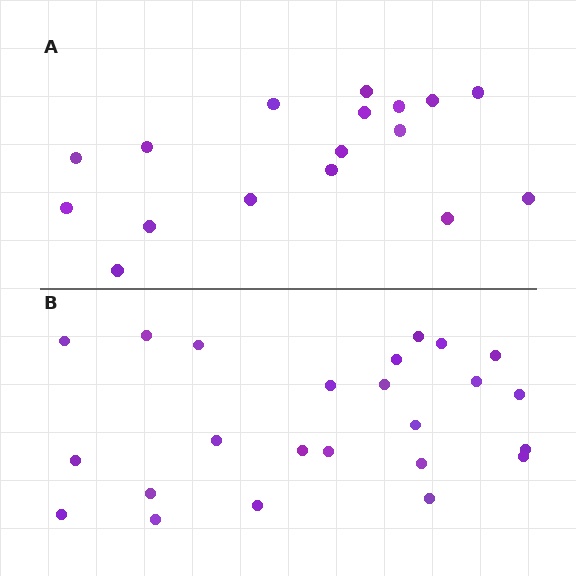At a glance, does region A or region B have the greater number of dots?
Region B (the bottom region) has more dots.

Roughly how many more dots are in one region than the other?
Region B has roughly 8 or so more dots than region A.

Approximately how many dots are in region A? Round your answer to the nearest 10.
About 20 dots. (The exact count is 17, which rounds to 20.)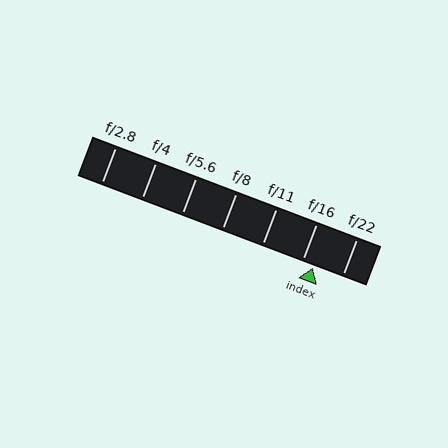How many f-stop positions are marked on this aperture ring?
There are 7 f-stop positions marked.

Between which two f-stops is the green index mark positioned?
The index mark is between f/16 and f/22.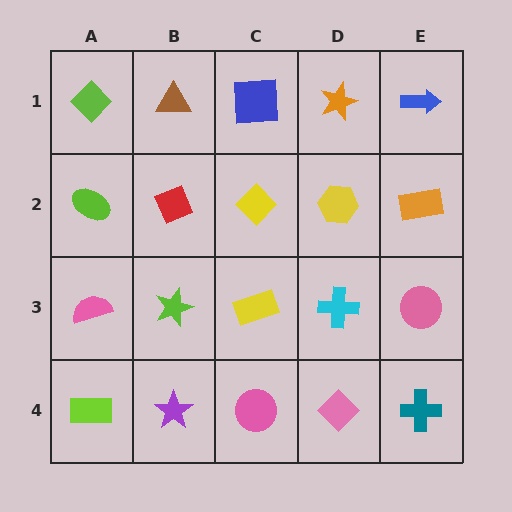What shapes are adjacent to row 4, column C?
A yellow rectangle (row 3, column C), a purple star (row 4, column B), a pink diamond (row 4, column D).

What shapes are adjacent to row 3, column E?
An orange rectangle (row 2, column E), a teal cross (row 4, column E), a cyan cross (row 3, column D).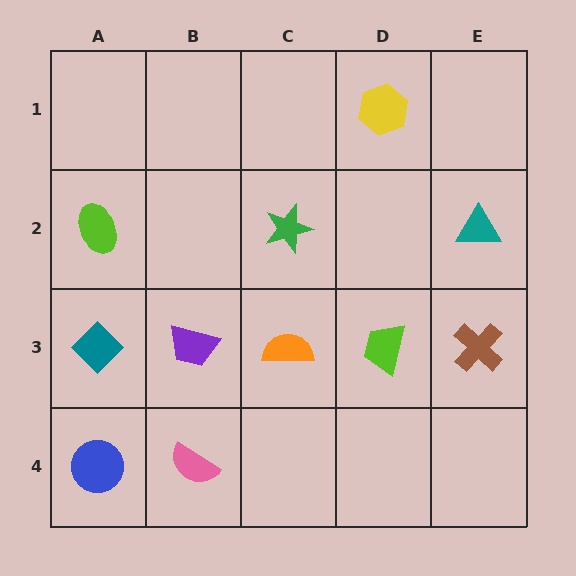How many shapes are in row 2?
3 shapes.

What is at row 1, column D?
A yellow hexagon.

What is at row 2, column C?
A green star.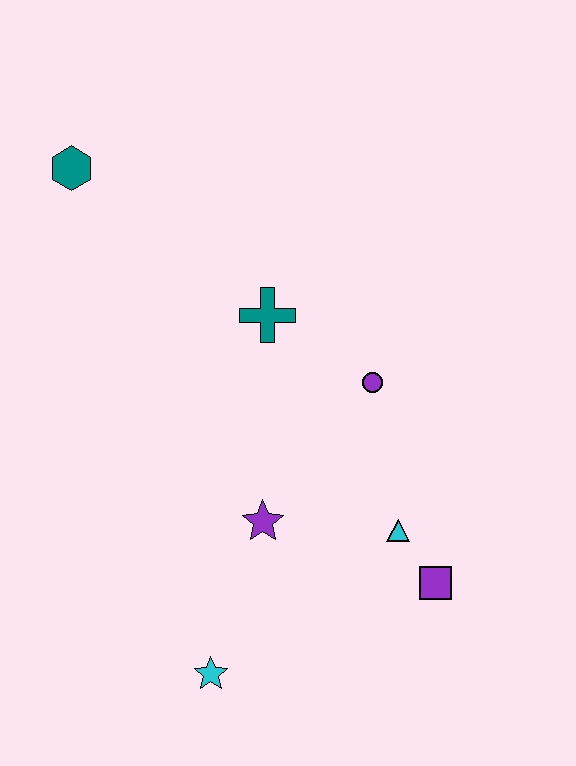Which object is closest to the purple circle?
The teal cross is closest to the purple circle.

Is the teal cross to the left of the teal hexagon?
No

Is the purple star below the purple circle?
Yes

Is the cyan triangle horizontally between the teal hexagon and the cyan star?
No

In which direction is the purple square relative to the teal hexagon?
The purple square is below the teal hexagon.